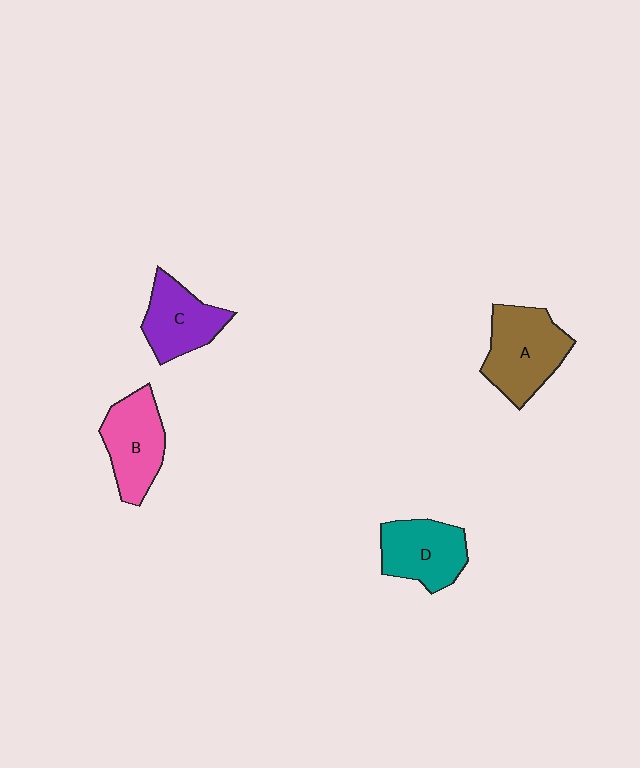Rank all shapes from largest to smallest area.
From largest to smallest: A (brown), B (pink), D (teal), C (purple).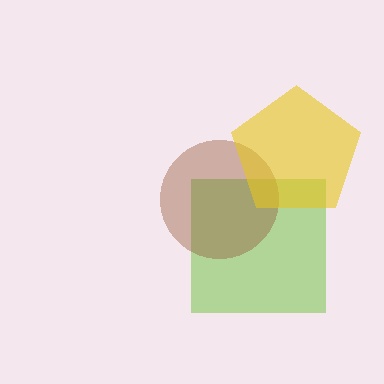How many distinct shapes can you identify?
There are 3 distinct shapes: a lime square, a brown circle, a yellow pentagon.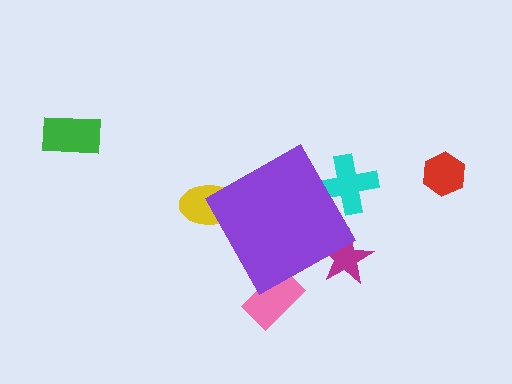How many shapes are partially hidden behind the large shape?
4 shapes are partially hidden.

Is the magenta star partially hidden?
Yes, the magenta star is partially hidden behind the purple diamond.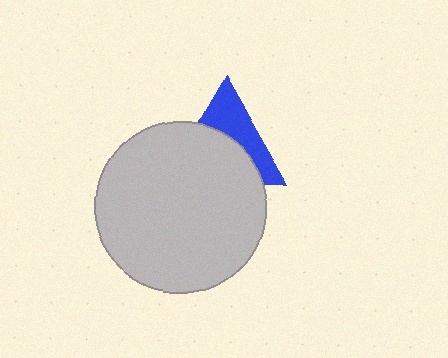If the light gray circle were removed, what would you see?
You would see the complete blue triangle.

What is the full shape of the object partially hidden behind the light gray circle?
The partially hidden object is a blue triangle.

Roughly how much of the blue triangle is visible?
A small part of it is visible (roughly 43%).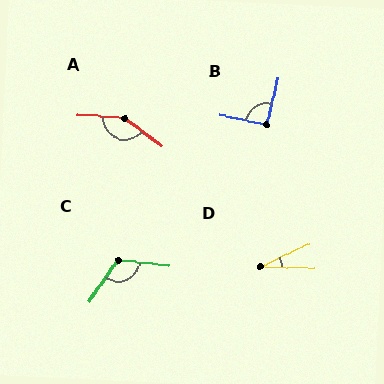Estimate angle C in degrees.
Approximately 118 degrees.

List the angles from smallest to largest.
D (26°), B (92°), C (118°), A (147°).